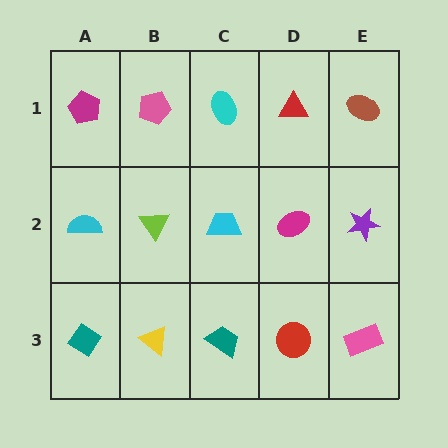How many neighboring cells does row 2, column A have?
3.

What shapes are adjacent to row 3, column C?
A cyan trapezoid (row 2, column C), a yellow triangle (row 3, column B), a red circle (row 3, column D).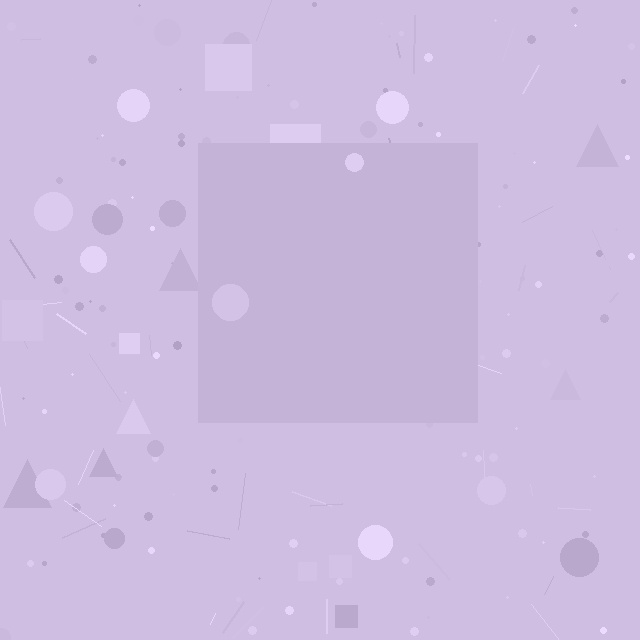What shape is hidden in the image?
A square is hidden in the image.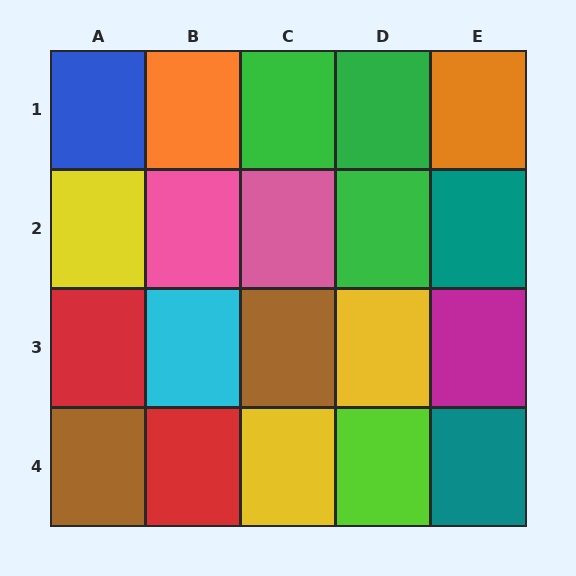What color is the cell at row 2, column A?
Yellow.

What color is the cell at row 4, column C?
Yellow.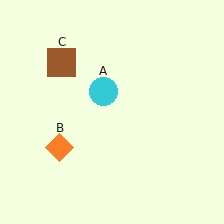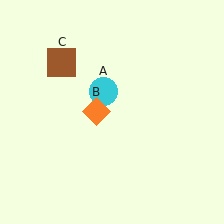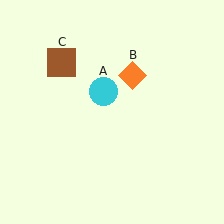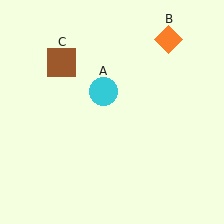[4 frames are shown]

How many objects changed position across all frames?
1 object changed position: orange diamond (object B).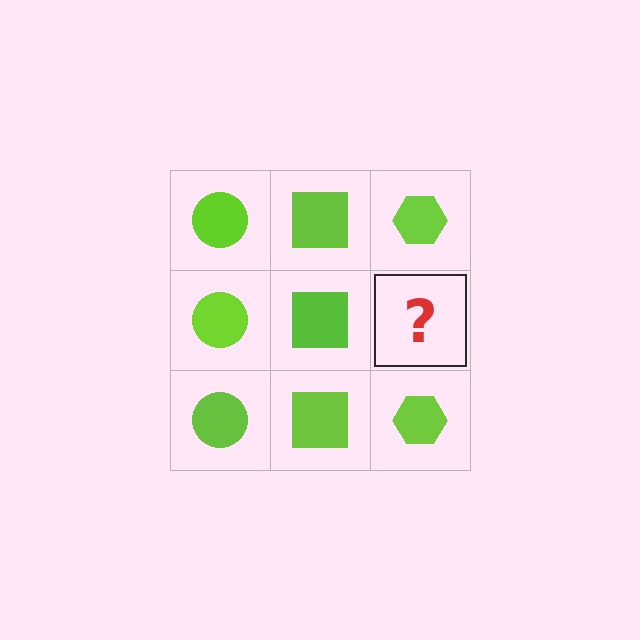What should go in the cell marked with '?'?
The missing cell should contain a lime hexagon.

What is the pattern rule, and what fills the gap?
The rule is that each column has a consistent shape. The gap should be filled with a lime hexagon.